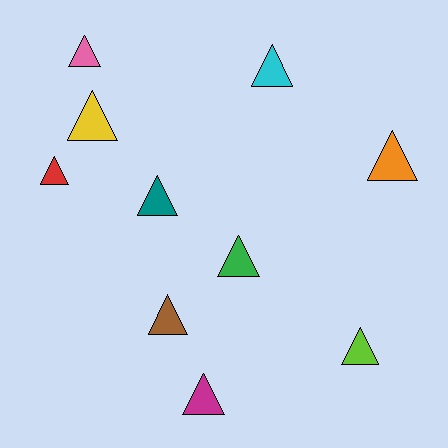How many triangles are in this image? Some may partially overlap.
There are 10 triangles.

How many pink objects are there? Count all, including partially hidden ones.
There is 1 pink object.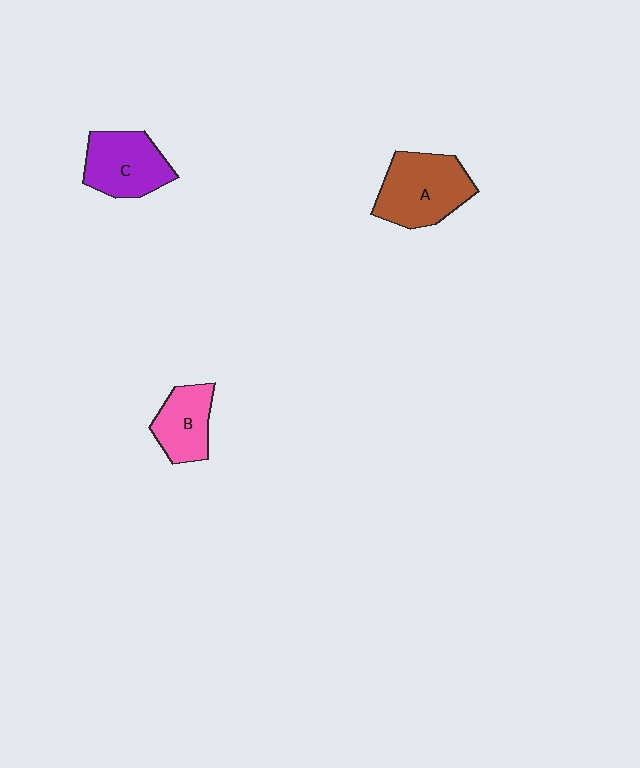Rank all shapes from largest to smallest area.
From largest to smallest: A (brown), C (purple), B (pink).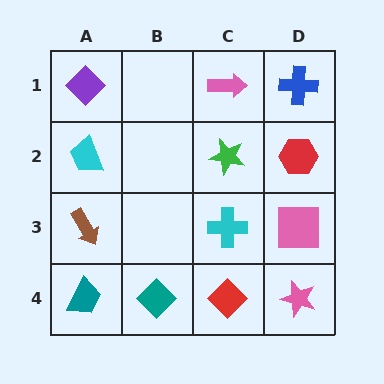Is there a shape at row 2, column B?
No, that cell is empty.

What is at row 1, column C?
A pink arrow.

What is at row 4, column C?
A red diamond.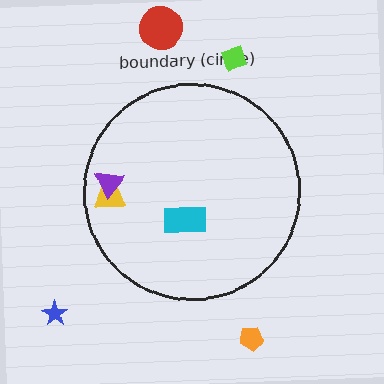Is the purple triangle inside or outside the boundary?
Inside.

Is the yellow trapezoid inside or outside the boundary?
Inside.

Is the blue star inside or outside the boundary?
Outside.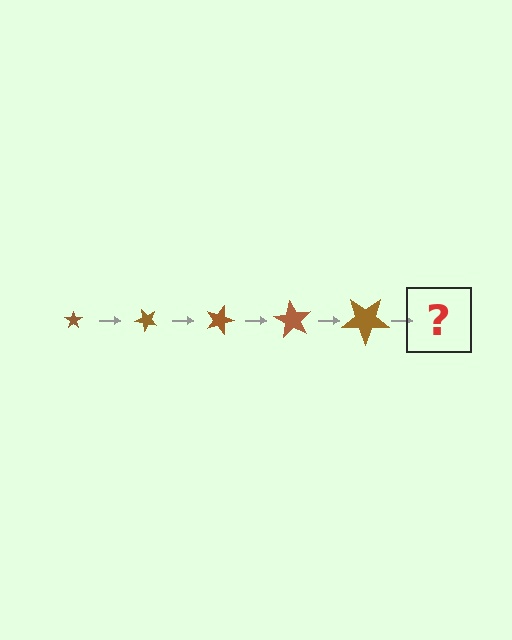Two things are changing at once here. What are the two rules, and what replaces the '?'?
The two rules are that the star grows larger each step and it rotates 45 degrees each step. The '?' should be a star, larger than the previous one and rotated 225 degrees from the start.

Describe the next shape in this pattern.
It should be a star, larger than the previous one and rotated 225 degrees from the start.